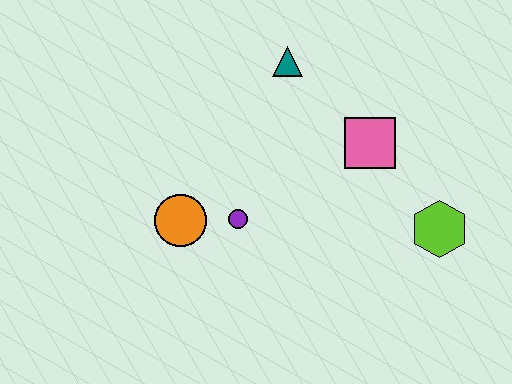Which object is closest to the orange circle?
The purple circle is closest to the orange circle.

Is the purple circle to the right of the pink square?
No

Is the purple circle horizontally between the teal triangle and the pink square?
No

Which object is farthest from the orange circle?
The lime hexagon is farthest from the orange circle.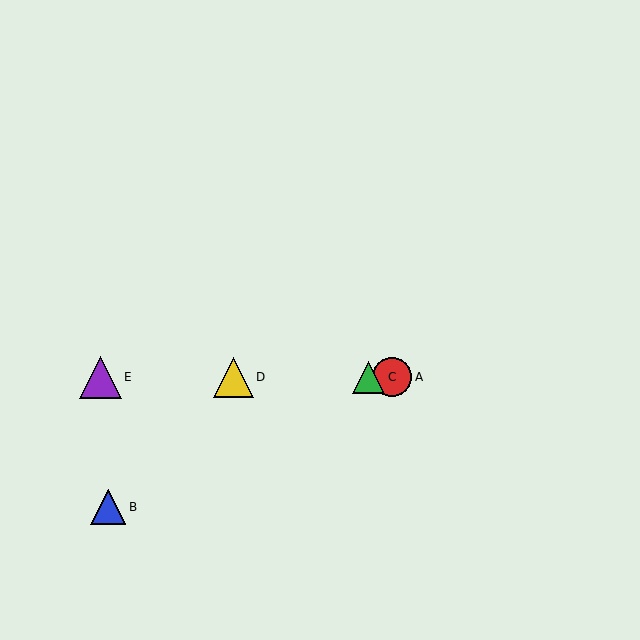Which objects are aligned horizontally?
Objects A, C, D, E are aligned horizontally.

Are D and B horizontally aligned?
No, D is at y≈377 and B is at y≈507.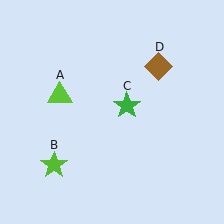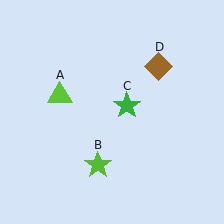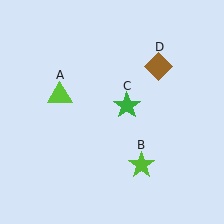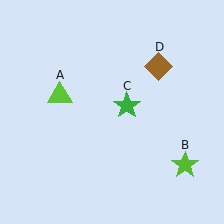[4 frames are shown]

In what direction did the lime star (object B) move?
The lime star (object B) moved right.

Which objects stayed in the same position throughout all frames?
Lime triangle (object A) and green star (object C) and brown diamond (object D) remained stationary.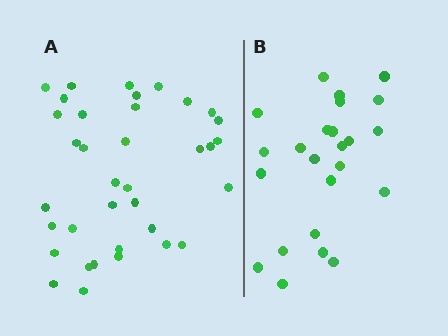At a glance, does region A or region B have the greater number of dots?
Region A (the left region) has more dots.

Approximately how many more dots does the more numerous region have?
Region A has roughly 12 or so more dots than region B.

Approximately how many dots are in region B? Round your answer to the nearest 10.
About 20 dots. (The exact count is 24, which rounds to 20.)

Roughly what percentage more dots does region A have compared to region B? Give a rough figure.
About 50% more.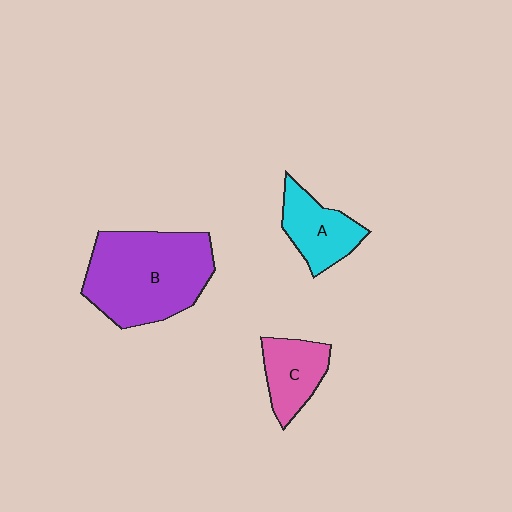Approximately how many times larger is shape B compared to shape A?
Approximately 2.2 times.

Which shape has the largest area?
Shape B (purple).